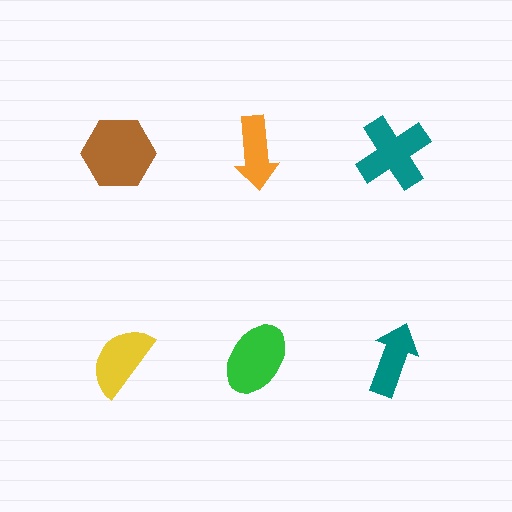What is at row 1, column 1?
A brown hexagon.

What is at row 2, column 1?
A yellow semicircle.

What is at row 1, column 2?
An orange arrow.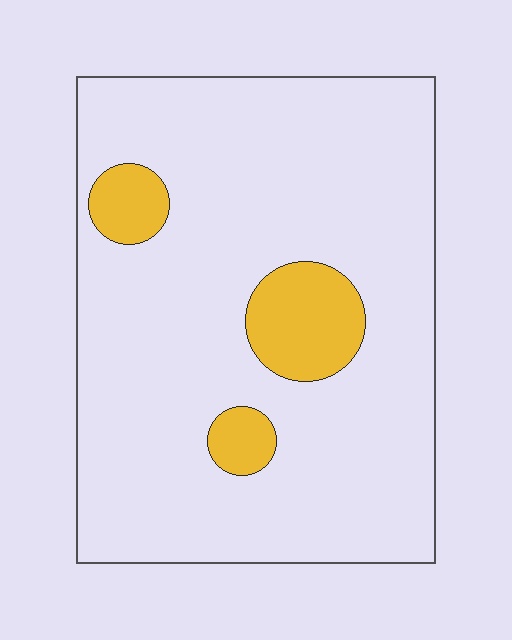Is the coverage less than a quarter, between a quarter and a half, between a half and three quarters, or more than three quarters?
Less than a quarter.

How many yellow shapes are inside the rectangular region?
3.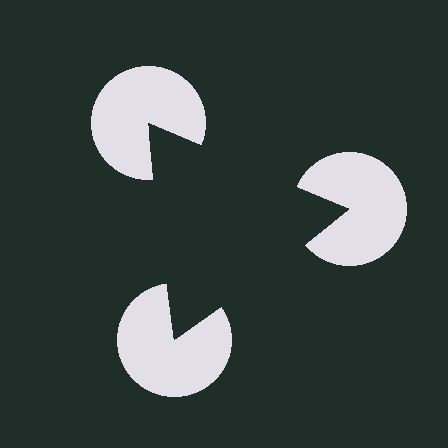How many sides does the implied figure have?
3 sides.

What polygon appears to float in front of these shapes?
An illusory triangle — its edges are inferred from the aligned wedge cuts in the pac-man discs, not physically drawn.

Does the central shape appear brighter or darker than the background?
It typically appears slightly darker than the background, even though no actual brightness change is drawn.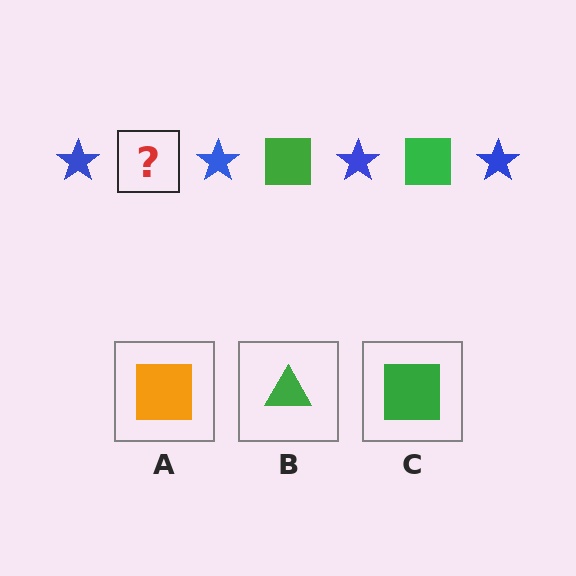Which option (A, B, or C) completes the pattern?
C.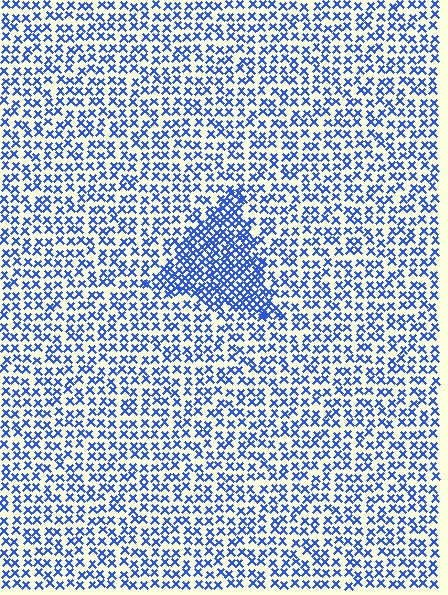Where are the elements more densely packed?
The elements are more densely packed inside the triangle boundary.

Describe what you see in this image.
The image contains small blue elements arranged at two different densities. A triangle-shaped region is visible where the elements are more densely packed than the surrounding area.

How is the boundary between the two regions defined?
The boundary is defined by a change in element density (approximately 2.0x ratio). All elements are the same color, size, and shape.